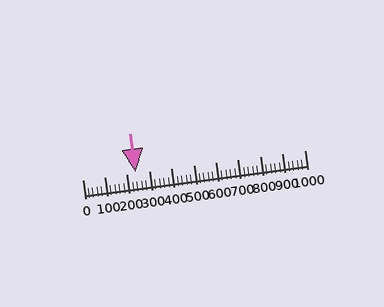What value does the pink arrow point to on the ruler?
The pink arrow points to approximately 240.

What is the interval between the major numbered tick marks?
The major tick marks are spaced 100 units apart.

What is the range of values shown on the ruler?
The ruler shows values from 0 to 1000.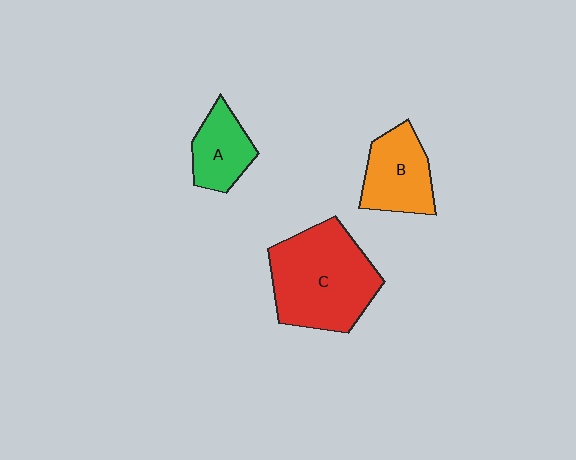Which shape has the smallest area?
Shape A (green).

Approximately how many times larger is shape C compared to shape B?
Approximately 1.8 times.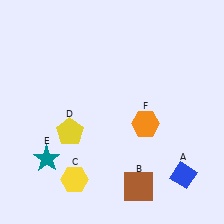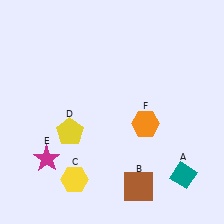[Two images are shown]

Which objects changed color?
A changed from blue to teal. E changed from teal to magenta.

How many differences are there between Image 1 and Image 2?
There are 2 differences between the two images.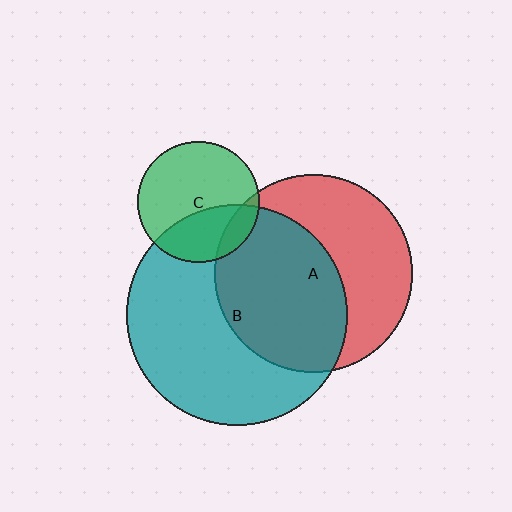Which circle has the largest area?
Circle B (teal).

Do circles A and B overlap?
Yes.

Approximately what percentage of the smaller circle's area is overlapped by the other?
Approximately 55%.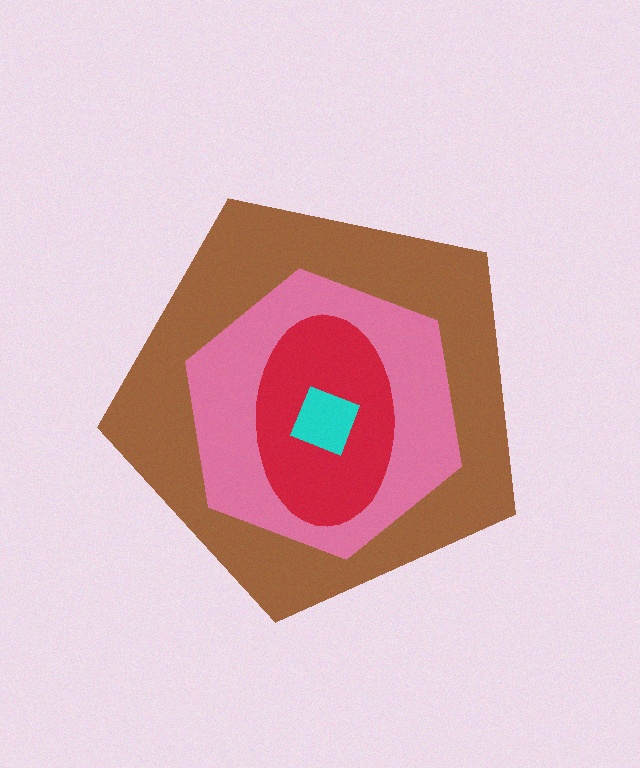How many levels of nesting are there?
4.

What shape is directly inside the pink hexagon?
The red ellipse.